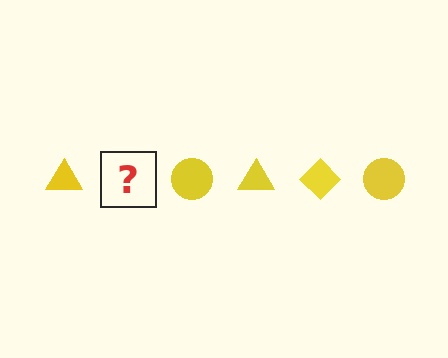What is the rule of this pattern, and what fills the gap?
The rule is that the pattern cycles through triangle, diamond, circle shapes in yellow. The gap should be filled with a yellow diamond.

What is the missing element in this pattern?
The missing element is a yellow diamond.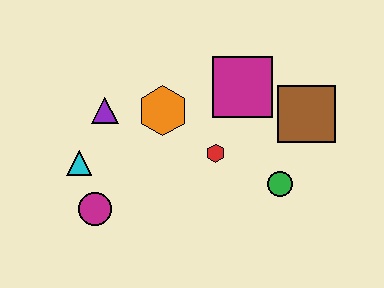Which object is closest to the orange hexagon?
The purple triangle is closest to the orange hexagon.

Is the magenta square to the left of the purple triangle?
No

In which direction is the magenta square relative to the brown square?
The magenta square is to the left of the brown square.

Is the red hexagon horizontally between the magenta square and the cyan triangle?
Yes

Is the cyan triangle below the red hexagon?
Yes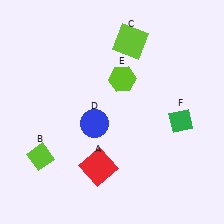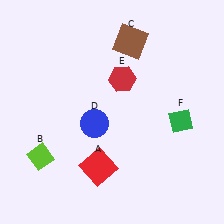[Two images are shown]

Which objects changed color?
C changed from lime to brown. E changed from lime to red.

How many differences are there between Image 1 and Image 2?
There are 2 differences between the two images.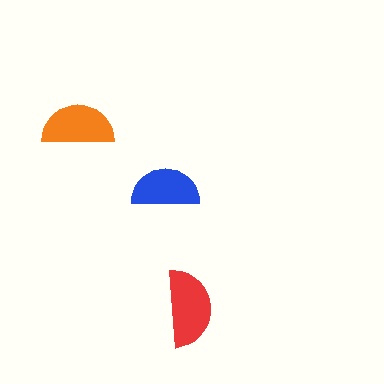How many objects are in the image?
There are 3 objects in the image.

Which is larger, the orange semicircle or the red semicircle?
The red one.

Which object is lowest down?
The red semicircle is bottommost.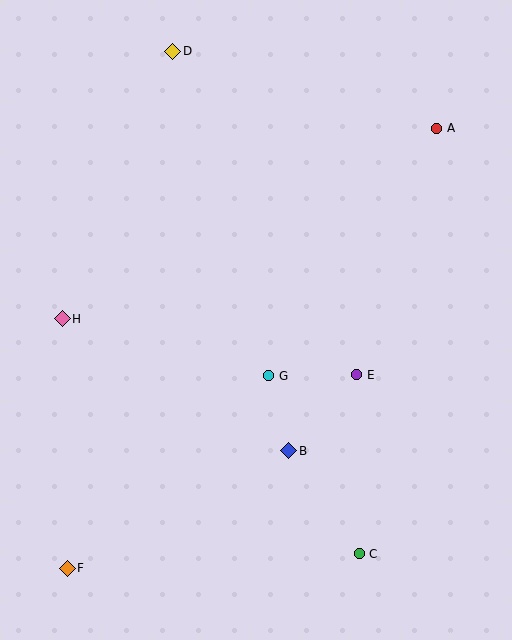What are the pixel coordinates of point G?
Point G is at (269, 376).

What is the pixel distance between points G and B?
The distance between G and B is 78 pixels.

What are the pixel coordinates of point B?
Point B is at (289, 451).